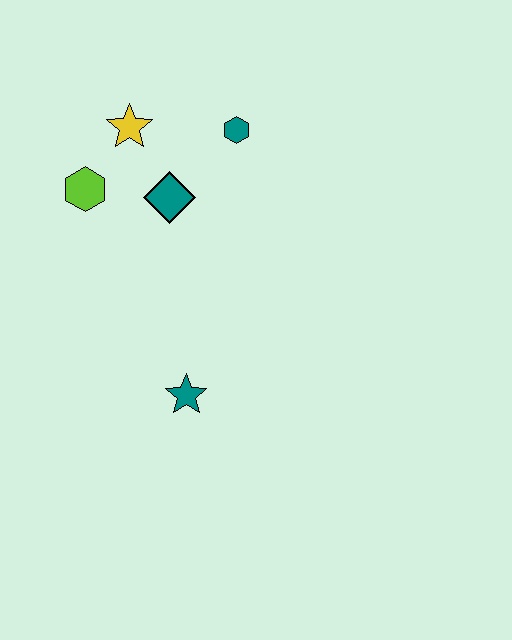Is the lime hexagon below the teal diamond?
No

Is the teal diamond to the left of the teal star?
Yes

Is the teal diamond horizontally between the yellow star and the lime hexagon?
No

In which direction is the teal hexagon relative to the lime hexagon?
The teal hexagon is to the right of the lime hexagon.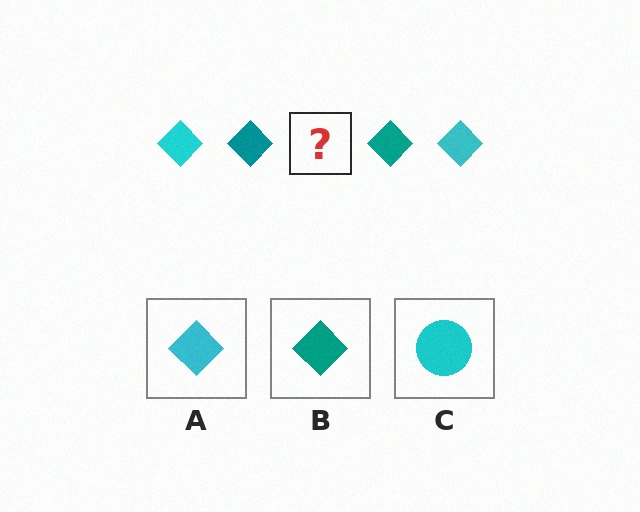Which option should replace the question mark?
Option A.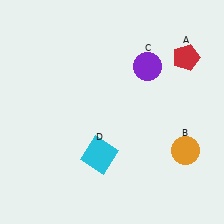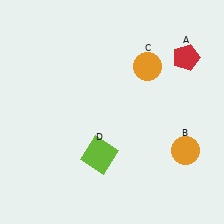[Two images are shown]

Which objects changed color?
C changed from purple to orange. D changed from cyan to lime.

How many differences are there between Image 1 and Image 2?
There are 2 differences between the two images.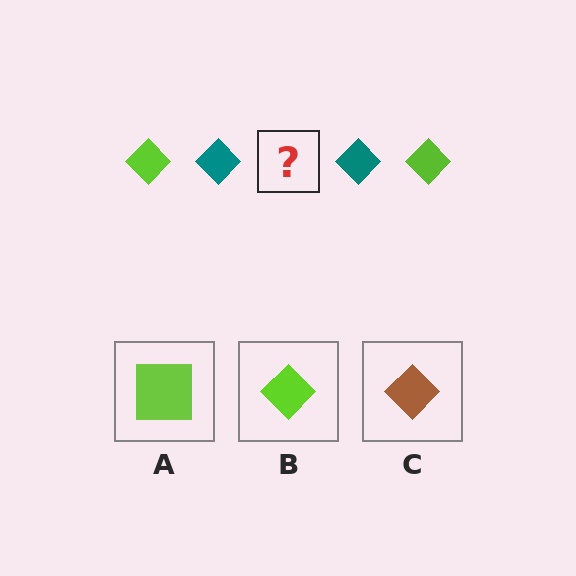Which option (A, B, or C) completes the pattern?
B.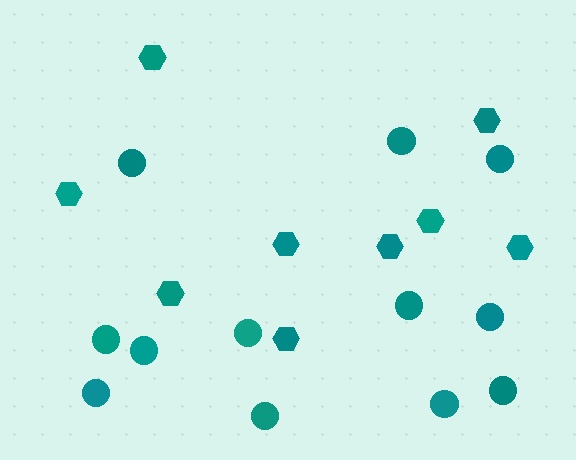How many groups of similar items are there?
There are 2 groups: one group of circles (12) and one group of hexagons (9).